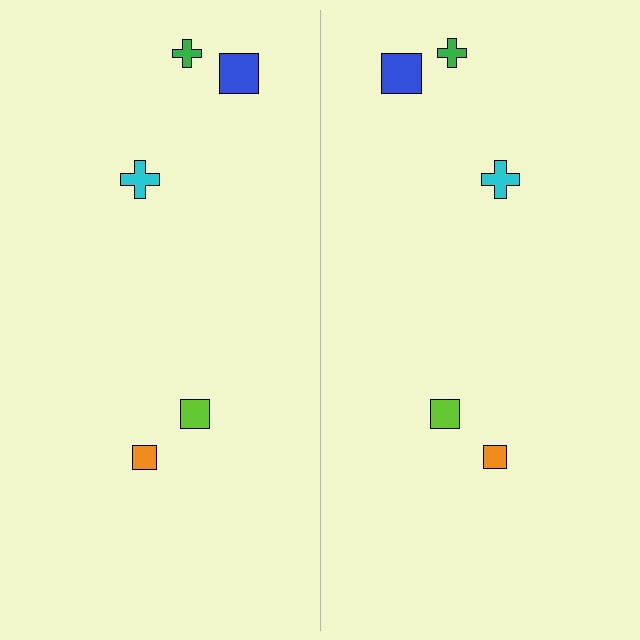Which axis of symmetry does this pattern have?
The pattern has a vertical axis of symmetry running through the center of the image.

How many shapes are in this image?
There are 10 shapes in this image.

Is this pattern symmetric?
Yes, this pattern has bilateral (reflection) symmetry.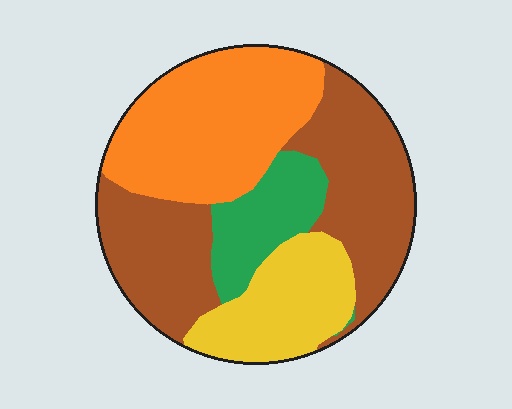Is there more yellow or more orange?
Orange.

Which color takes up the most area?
Brown, at roughly 40%.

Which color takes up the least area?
Green, at roughly 10%.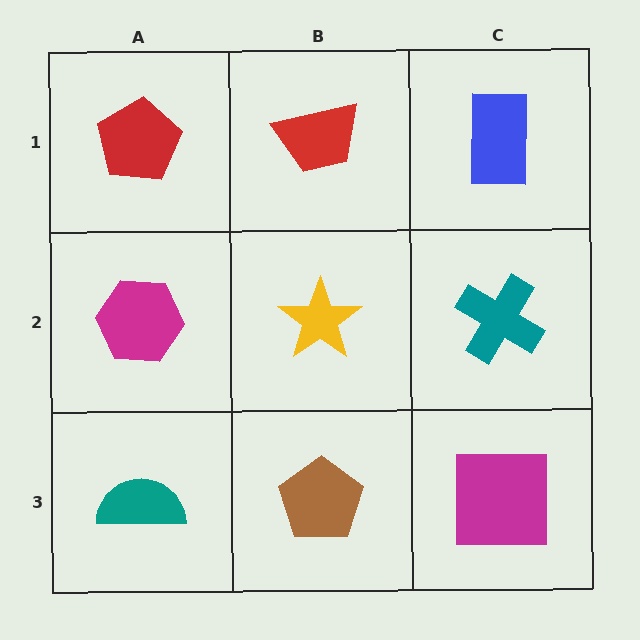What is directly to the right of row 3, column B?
A magenta square.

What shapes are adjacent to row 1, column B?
A yellow star (row 2, column B), a red pentagon (row 1, column A), a blue rectangle (row 1, column C).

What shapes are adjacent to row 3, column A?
A magenta hexagon (row 2, column A), a brown pentagon (row 3, column B).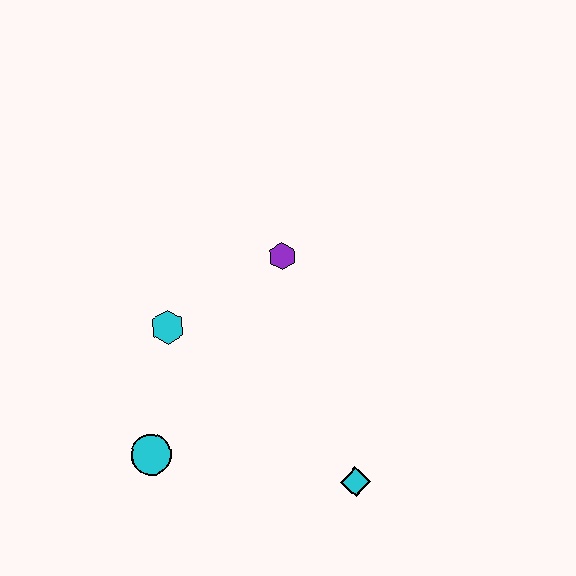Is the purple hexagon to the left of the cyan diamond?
Yes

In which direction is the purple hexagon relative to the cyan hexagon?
The purple hexagon is to the right of the cyan hexagon.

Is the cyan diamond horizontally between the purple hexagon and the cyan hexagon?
No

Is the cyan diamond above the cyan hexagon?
No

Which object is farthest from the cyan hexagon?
The cyan diamond is farthest from the cyan hexagon.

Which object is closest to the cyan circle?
The cyan hexagon is closest to the cyan circle.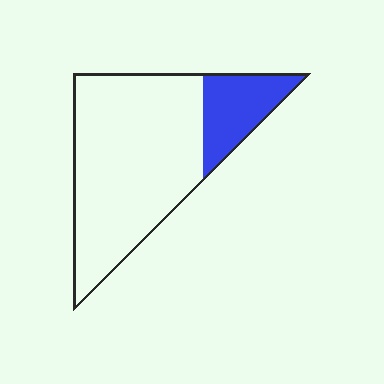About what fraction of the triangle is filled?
About one fifth (1/5).